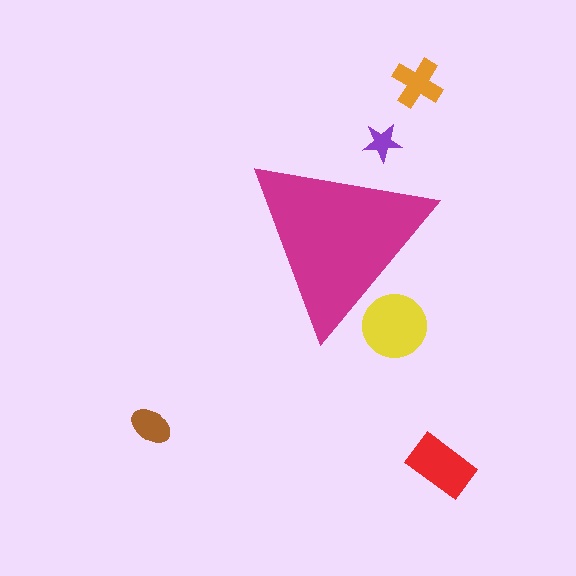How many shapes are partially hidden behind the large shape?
2 shapes are partially hidden.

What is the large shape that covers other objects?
A magenta triangle.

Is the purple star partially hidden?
Yes, the purple star is partially hidden behind the magenta triangle.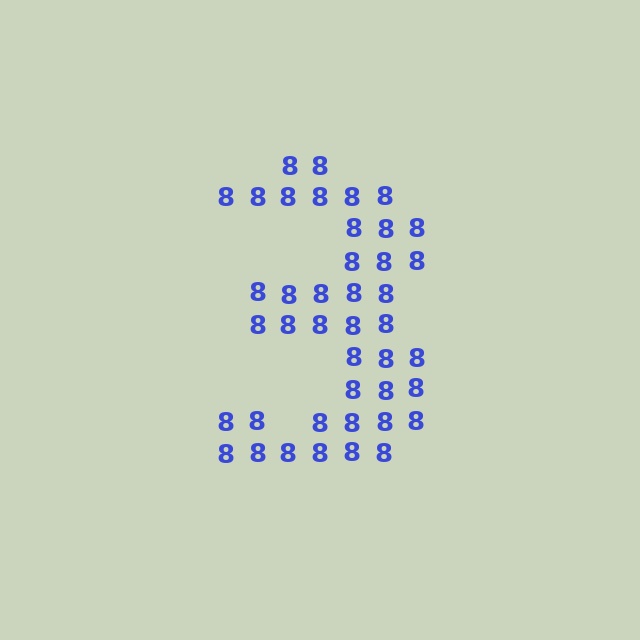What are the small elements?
The small elements are digit 8's.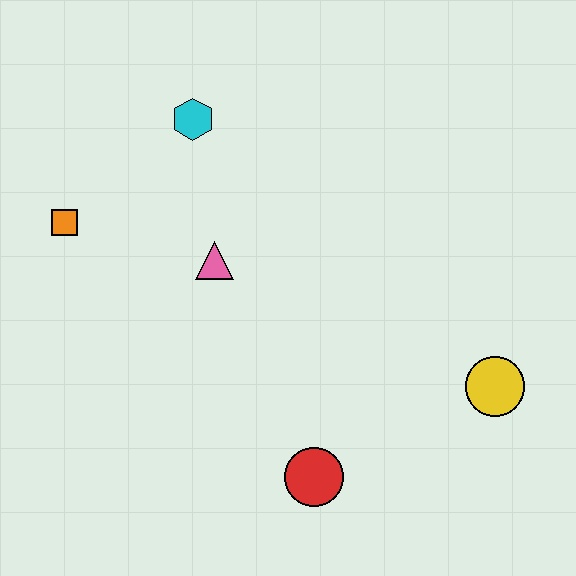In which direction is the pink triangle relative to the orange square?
The pink triangle is to the right of the orange square.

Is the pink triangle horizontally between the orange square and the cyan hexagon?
No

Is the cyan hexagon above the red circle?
Yes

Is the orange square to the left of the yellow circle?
Yes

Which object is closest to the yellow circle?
The red circle is closest to the yellow circle.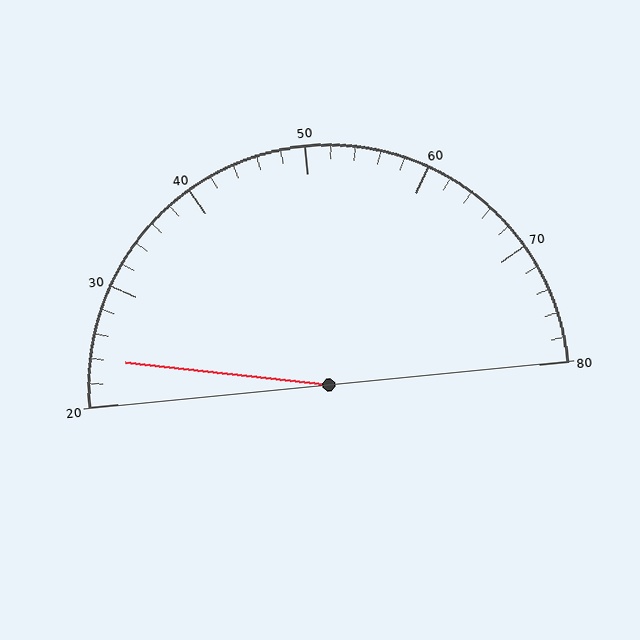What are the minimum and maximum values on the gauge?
The gauge ranges from 20 to 80.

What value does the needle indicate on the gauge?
The needle indicates approximately 24.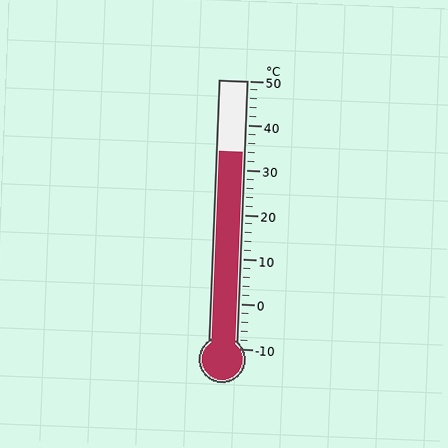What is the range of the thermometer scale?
The thermometer scale ranges from -10°C to 50°C.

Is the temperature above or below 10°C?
The temperature is above 10°C.